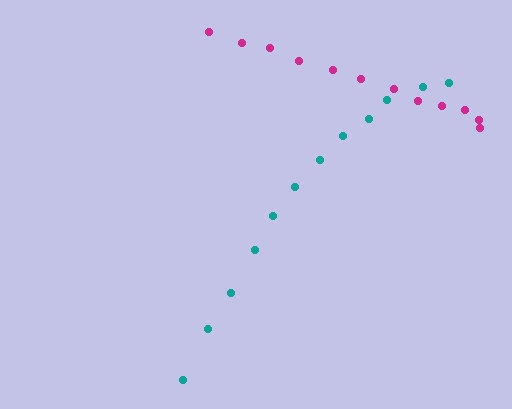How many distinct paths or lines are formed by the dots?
There are 2 distinct paths.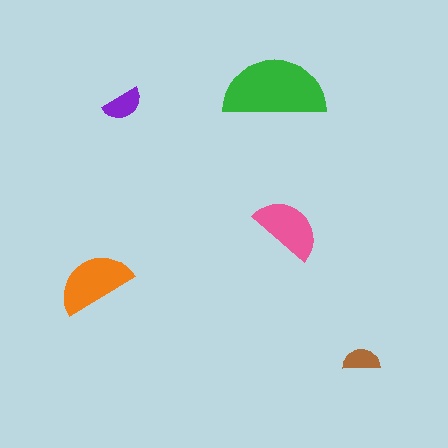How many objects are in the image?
There are 5 objects in the image.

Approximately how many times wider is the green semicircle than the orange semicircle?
About 1.5 times wider.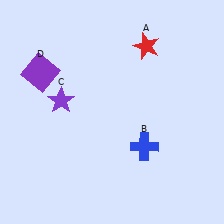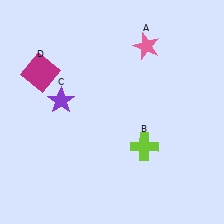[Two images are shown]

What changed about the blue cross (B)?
In Image 1, B is blue. In Image 2, it changed to lime.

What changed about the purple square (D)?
In Image 1, D is purple. In Image 2, it changed to magenta.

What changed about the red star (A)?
In Image 1, A is red. In Image 2, it changed to pink.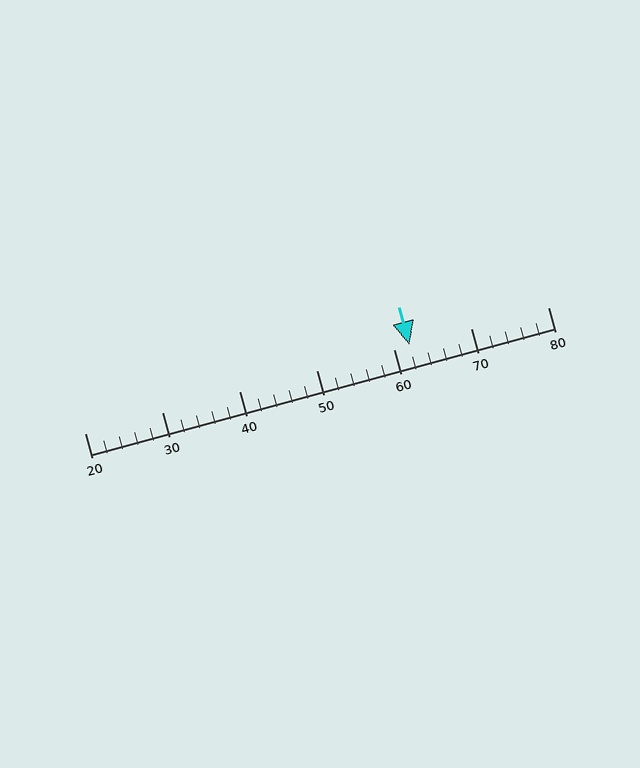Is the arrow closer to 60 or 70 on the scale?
The arrow is closer to 60.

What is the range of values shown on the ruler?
The ruler shows values from 20 to 80.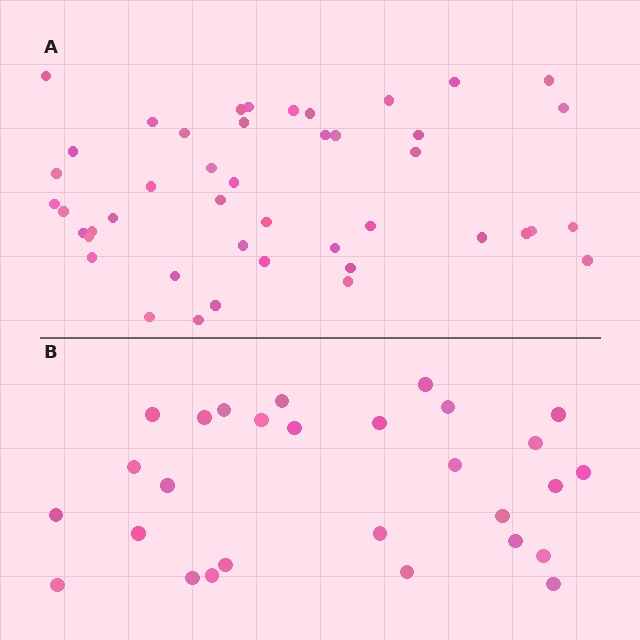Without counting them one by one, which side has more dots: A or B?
Region A (the top region) has more dots.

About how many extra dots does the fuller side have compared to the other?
Region A has approximately 15 more dots than region B.